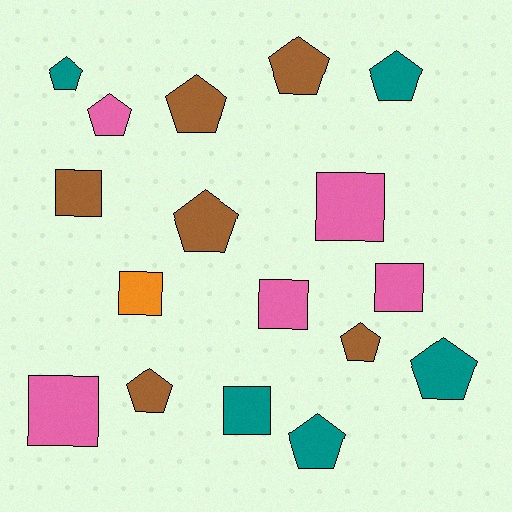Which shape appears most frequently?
Pentagon, with 10 objects.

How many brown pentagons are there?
There are 5 brown pentagons.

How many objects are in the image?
There are 17 objects.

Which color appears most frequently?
Brown, with 6 objects.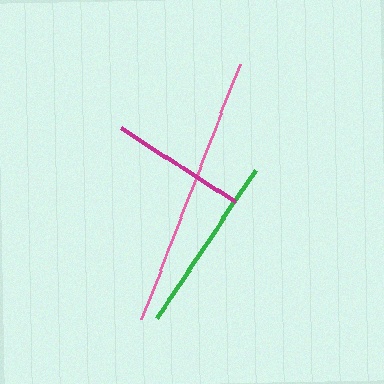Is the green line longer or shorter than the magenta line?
The green line is longer than the magenta line.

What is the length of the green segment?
The green segment is approximately 177 pixels long.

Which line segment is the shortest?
The magenta line is the shortest at approximately 136 pixels.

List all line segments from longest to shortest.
From longest to shortest: pink, green, magenta.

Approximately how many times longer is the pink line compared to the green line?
The pink line is approximately 1.5 times the length of the green line.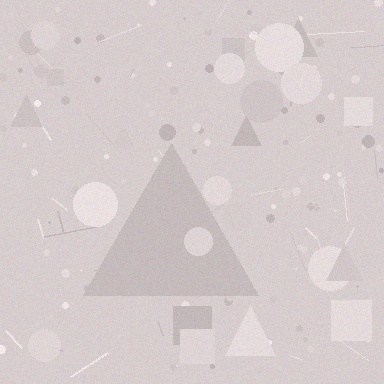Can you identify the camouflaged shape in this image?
The camouflaged shape is a triangle.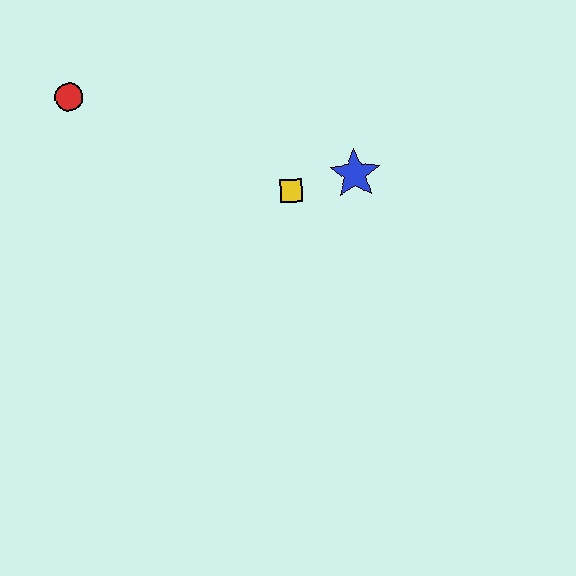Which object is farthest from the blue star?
The red circle is farthest from the blue star.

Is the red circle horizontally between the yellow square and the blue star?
No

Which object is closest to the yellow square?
The blue star is closest to the yellow square.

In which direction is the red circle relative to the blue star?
The red circle is to the left of the blue star.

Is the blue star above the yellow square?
Yes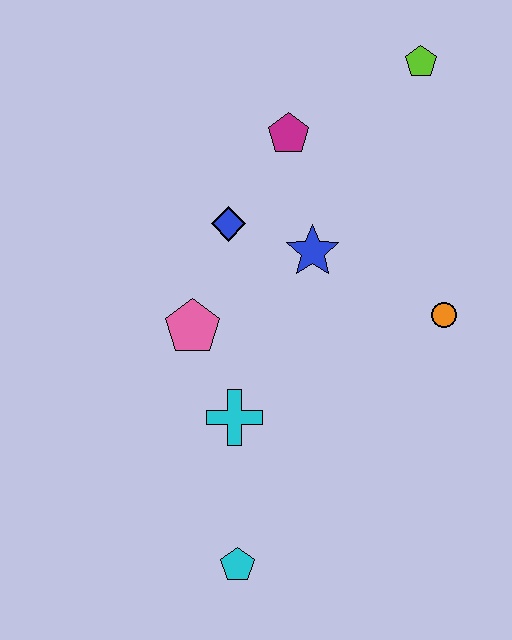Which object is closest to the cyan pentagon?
The cyan cross is closest to the cyan pentagon.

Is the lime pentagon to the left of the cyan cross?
No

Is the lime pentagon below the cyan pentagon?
No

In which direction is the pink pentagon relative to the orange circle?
The pink pentagon is to the left of the orange circle.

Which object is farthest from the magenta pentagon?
The cyan pentagon is farthest from the magenta pentagon.